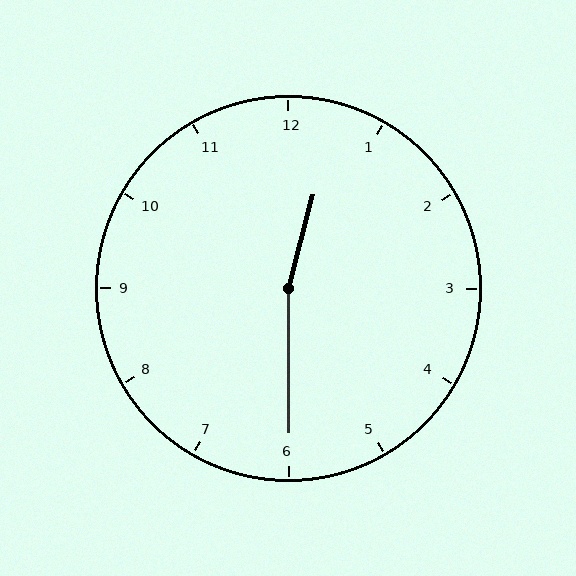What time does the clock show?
12:30.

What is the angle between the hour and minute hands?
Approximately 165 degrees.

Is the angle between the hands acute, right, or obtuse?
It is obtuse.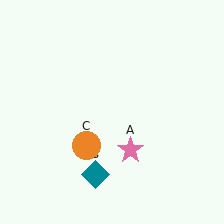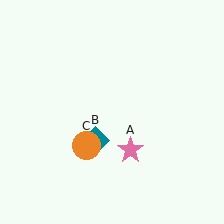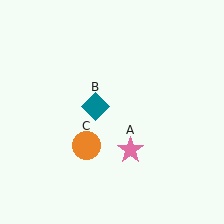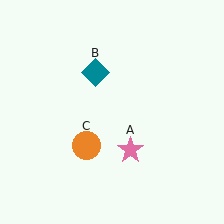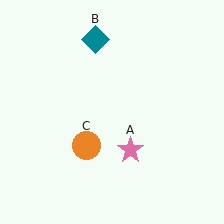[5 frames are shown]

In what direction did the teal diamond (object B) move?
The teal diamond (object B) moved up.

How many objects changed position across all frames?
1 object changed position: teal diamond (object B).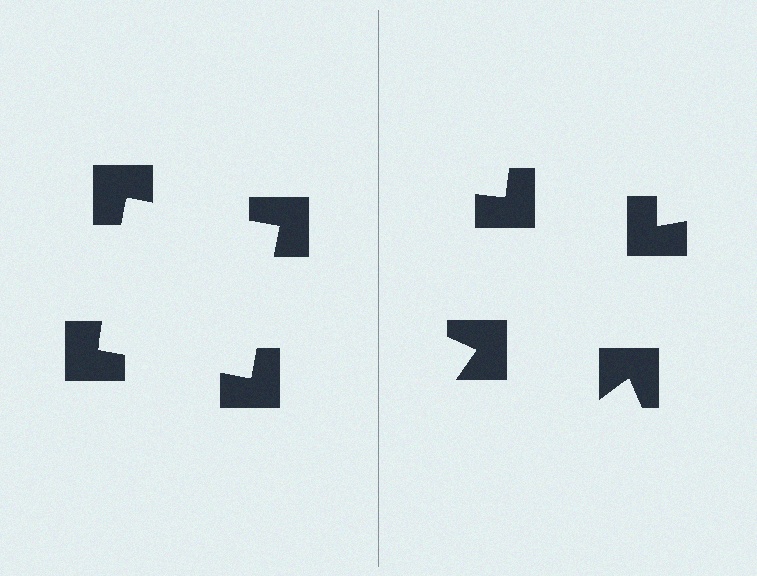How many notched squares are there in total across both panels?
8 — 4 on each side.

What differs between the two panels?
The notched squares are positioned identically on both sides; only the wedge orientations differ. On the left they align to a square; on the right they are misaligned.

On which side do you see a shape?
An illusory square appears on the left side. On the right side the wedge cuts are rotated, so no coherent shape forms.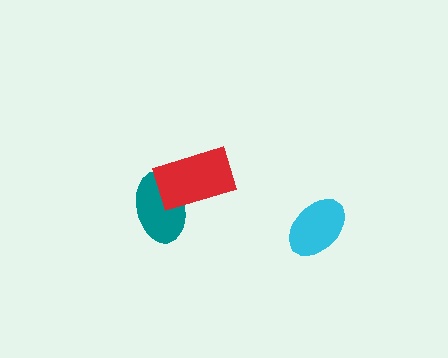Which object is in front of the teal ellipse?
The red rectangle is in front of the teal ellipse.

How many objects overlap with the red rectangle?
1 object overlaps with the red rectangle.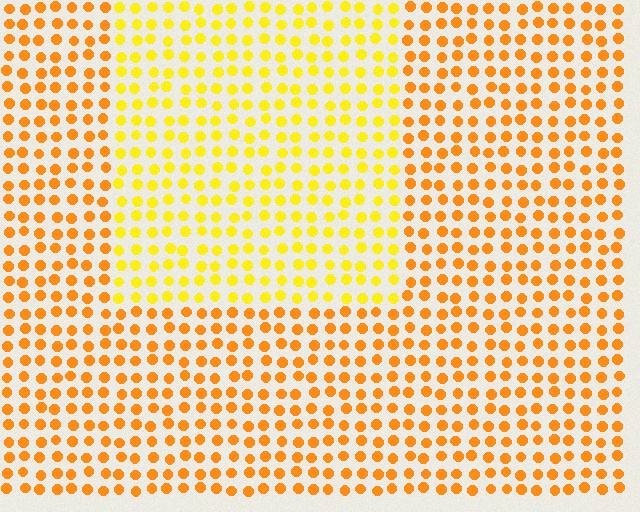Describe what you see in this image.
The image is filled with small orange elements in a uniform arrangement. A rectangle-shaped region is visible where the elements are tinted to a slightly different hue, forming a subtle color boundary.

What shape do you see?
I see a rectangle.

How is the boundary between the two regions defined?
The boundary is defined purely by a slight shift in hue (about 26 degrees). Spacing, size, and orientation are identical on both sides.